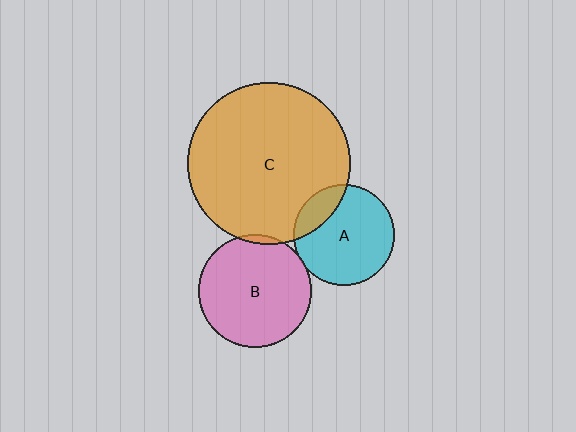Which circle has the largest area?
Circle C (orange).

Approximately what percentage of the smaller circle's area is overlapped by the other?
Approximately 20%.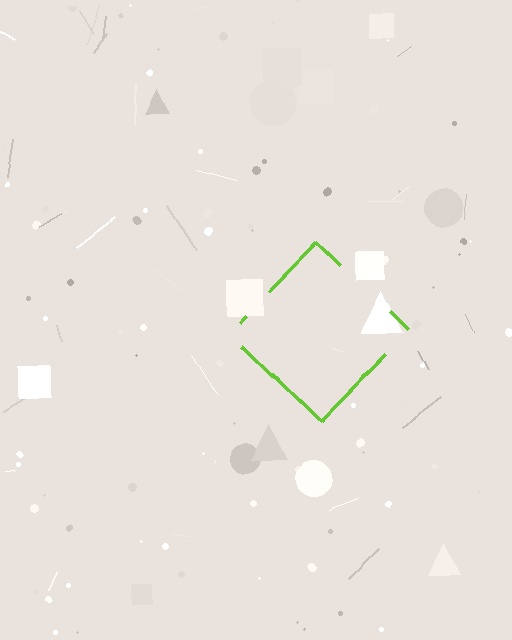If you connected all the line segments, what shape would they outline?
They would outline a diamond.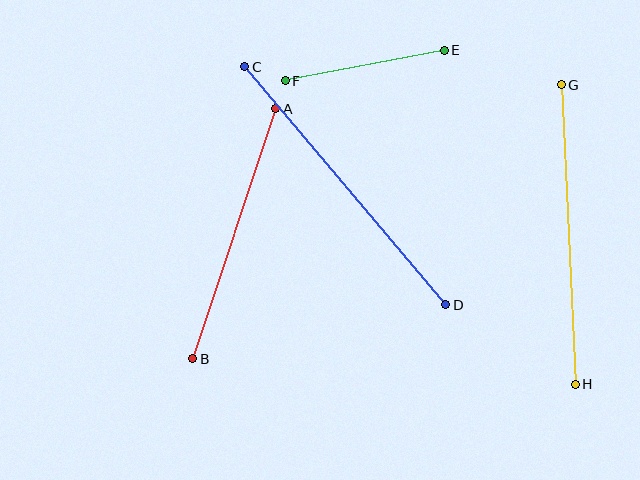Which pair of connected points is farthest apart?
Points C and D are farthest apart.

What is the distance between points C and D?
The distance is approximately 312 pixels.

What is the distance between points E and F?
The distance is approximately 162 pixels.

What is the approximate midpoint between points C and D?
The midpoint is at approximately (345, 186) pixels.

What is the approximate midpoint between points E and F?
The midpoint is at approximately (365, 65) pixels.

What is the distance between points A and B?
The distance is approximately 264 pixels.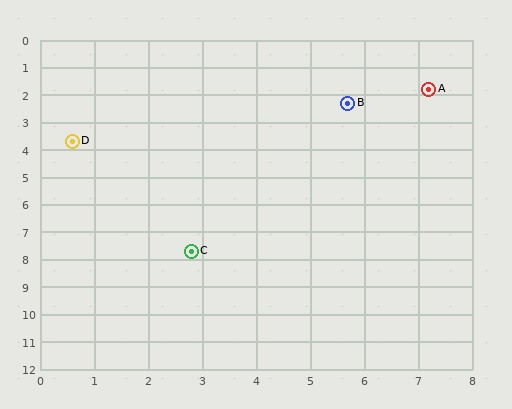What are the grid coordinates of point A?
Point A is at approximately (7.2, 1.8).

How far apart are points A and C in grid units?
Points A and C are about 7.4 grid units apart.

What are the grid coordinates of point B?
Point B is at approximately (5.7, 2.3).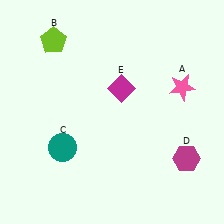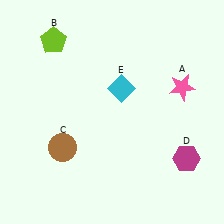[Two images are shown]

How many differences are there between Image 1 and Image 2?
There are 2 differences between the two images.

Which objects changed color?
C changed from teal to brown. E changed from magenta to cyan.